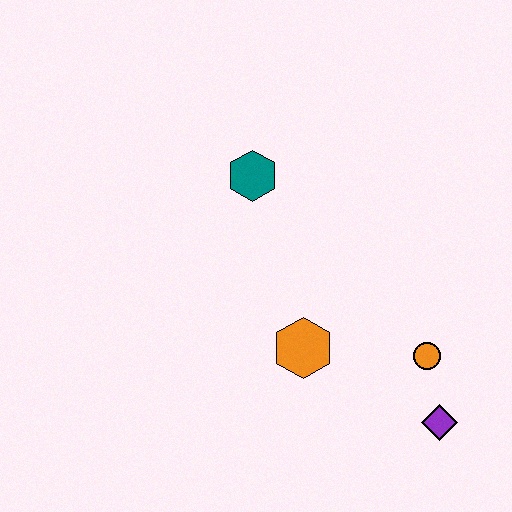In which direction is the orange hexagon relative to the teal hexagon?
The orange hexagon is below the teal hexagon.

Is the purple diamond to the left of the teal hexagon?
No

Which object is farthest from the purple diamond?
The teal hexagon is farthest from the purple diamond.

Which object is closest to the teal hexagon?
The orange hexagon is closest to the teal hexagon.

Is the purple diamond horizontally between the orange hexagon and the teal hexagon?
No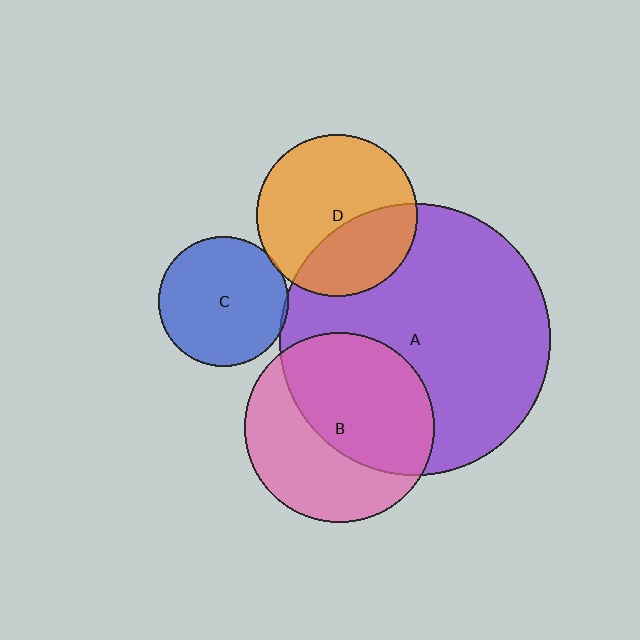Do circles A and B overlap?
Yes.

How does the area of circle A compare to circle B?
Approximately 2.0 times.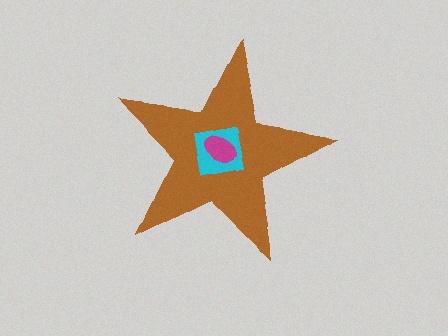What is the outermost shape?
The brown star.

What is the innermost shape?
The magenta ellipse.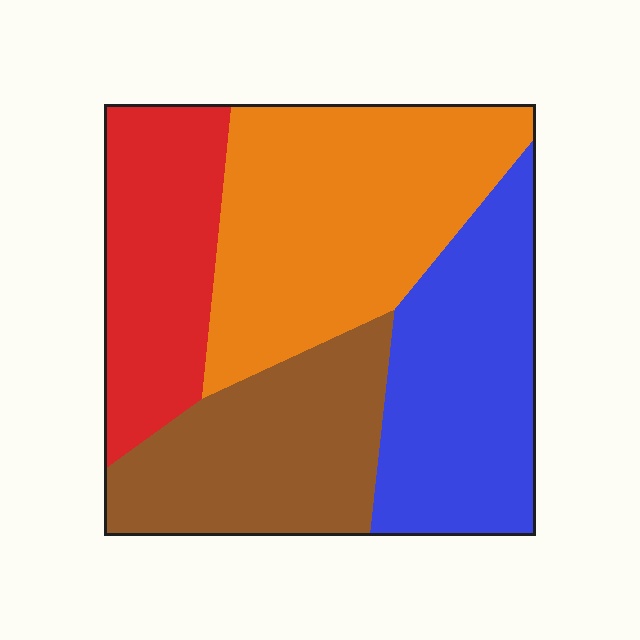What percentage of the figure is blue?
Blue covers roughly 25% of the figure.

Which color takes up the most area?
Orange, at roughly 35%.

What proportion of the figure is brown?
Brown covers roughly 25% of the figure.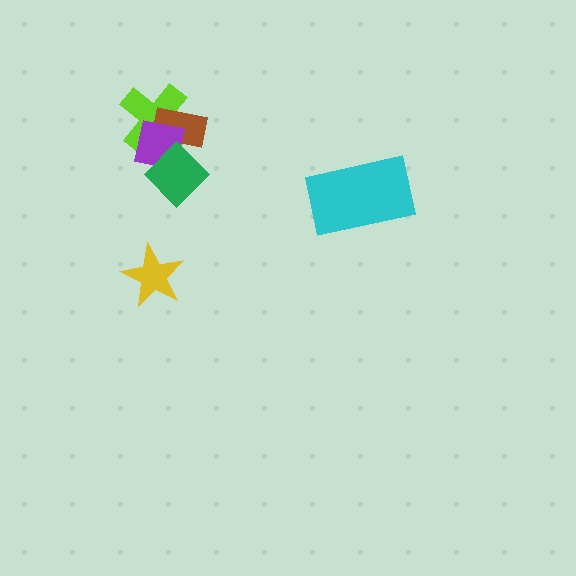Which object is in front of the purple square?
The green diamond is in front of the purple square.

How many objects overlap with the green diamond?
3 objects overlap with the green diamond.